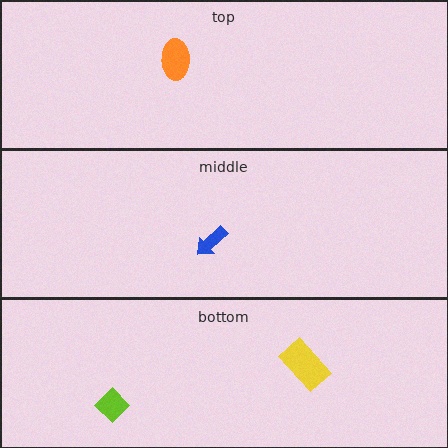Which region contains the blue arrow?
The middle region.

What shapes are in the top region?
The orange ellipse.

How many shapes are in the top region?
1.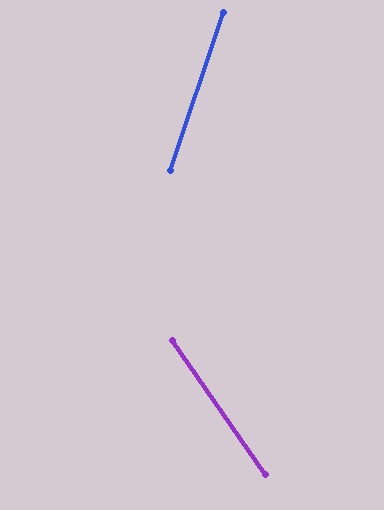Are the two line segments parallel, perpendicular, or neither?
Neither parallel nor perpendicular — they differ by about 53°.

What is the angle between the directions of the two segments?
Approximately 53 degrees.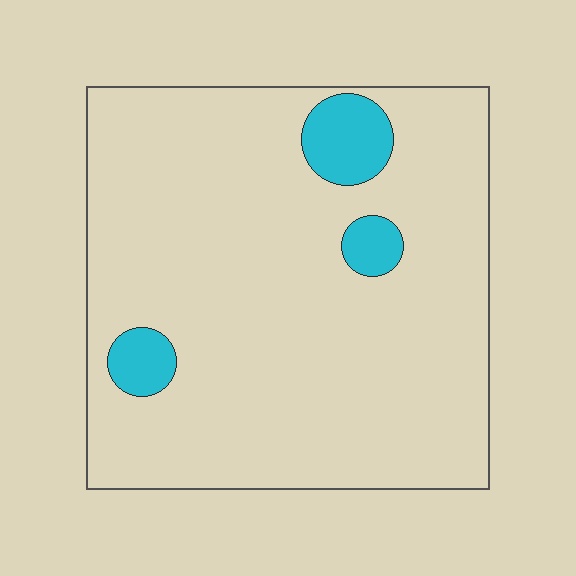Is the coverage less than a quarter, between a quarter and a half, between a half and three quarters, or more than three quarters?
Less than a quarter.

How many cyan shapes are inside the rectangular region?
3.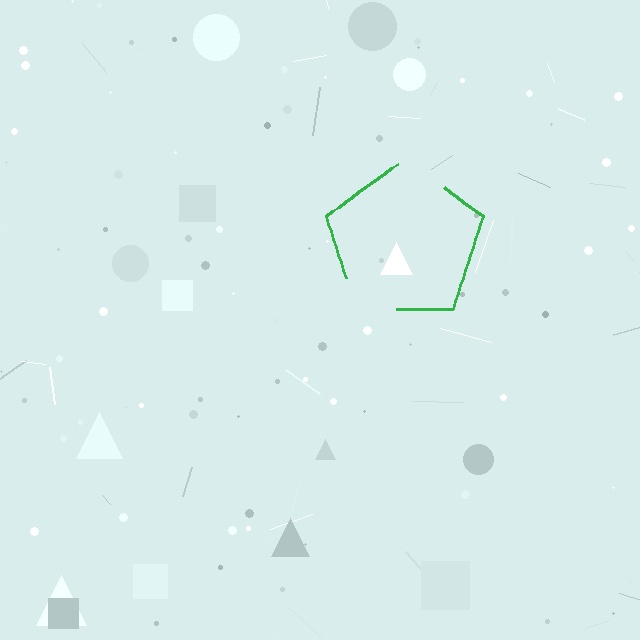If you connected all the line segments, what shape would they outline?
They would outline a pentagon.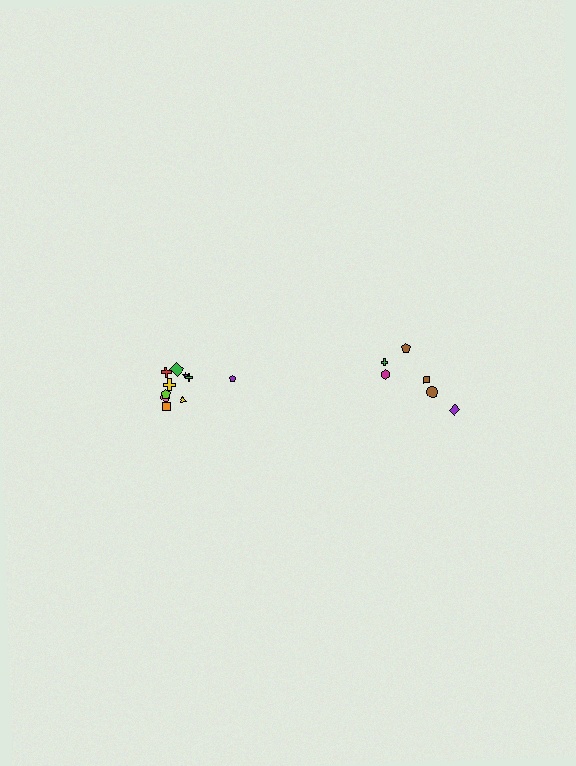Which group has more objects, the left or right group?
The left group.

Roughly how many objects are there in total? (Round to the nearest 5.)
Roughly 15 objects in total.